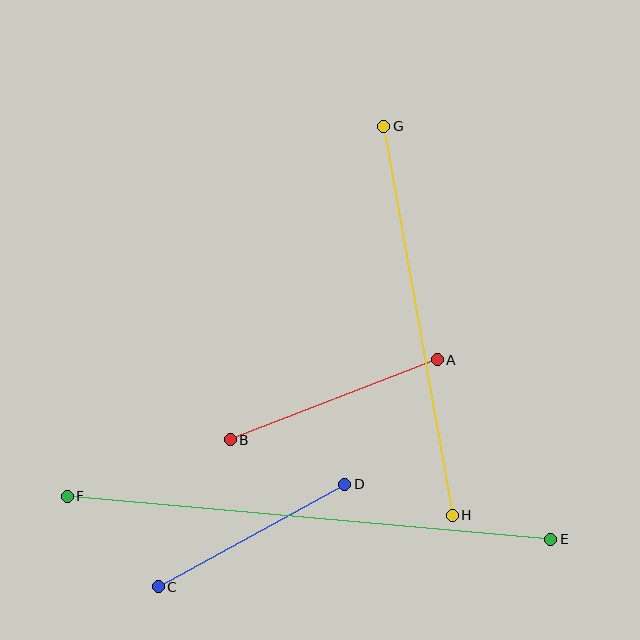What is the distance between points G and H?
The distance is approximately 395 pixels.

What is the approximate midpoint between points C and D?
The midpoint is at approximately (251, 536) pixels.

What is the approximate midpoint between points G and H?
The midpoint is at approximately (418, 321) pixels.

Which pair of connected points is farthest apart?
Points E and F are farthest apart.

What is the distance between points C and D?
The distance is approximately 213 pixels.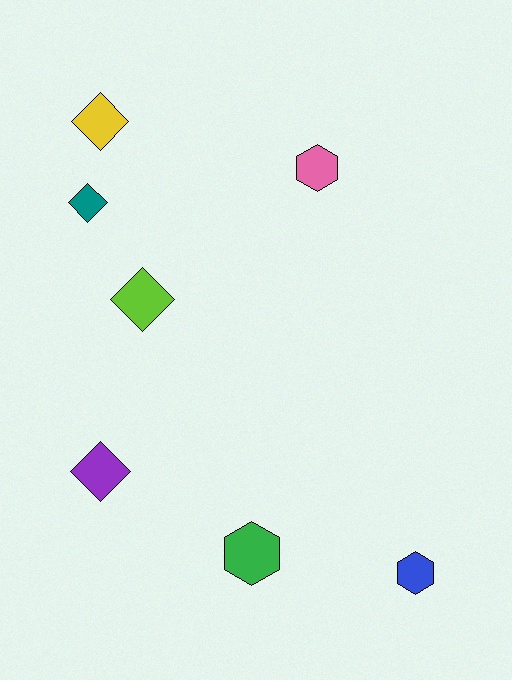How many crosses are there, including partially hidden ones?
There are no crosses.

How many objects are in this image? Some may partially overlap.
There are 7 objects.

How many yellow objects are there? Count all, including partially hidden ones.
There is 1 yellow object.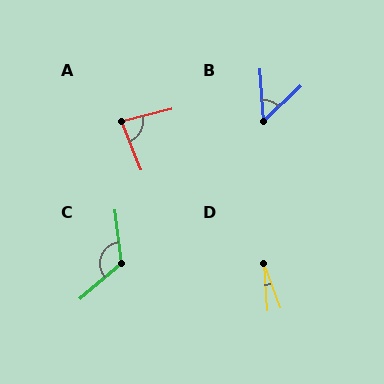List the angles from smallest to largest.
D (16°), B (51°), A (82°), C (123°).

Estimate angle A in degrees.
Approximately 82 degrees.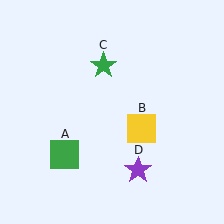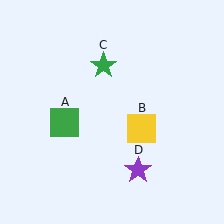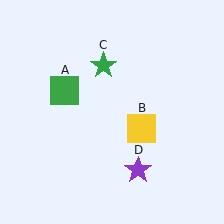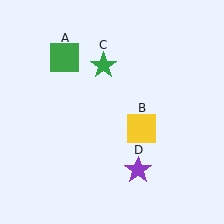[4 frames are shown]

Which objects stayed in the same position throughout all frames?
Yellow square (object B) and green star (object C) and purple star (object D) remained stationary.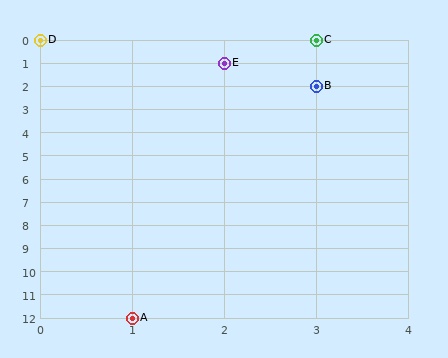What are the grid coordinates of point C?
Point C is at grid coordinates (3, 0).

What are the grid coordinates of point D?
Point D is at grid coordinates (0, 0).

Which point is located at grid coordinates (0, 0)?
Point D is at (0, 0).